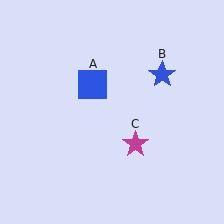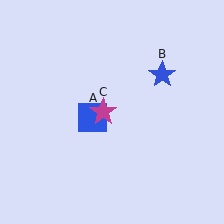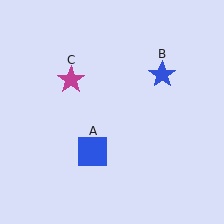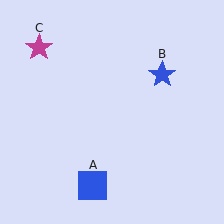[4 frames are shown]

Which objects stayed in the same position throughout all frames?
Blue star (object B) remained stationary.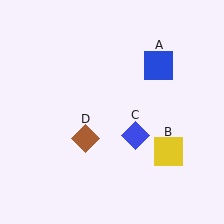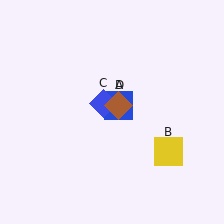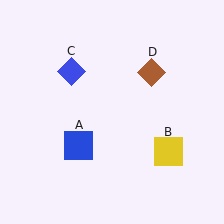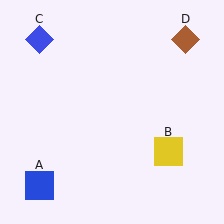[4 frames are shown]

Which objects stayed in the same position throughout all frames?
Yellow square (object B) remained stationary.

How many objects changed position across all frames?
3 objects changed position: blue square (object A), blue diamond (object C), brown diamond (object D).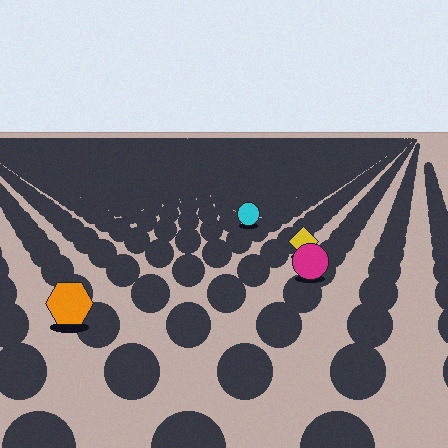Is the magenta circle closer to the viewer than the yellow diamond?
Yes. The magenta circle is closer — you can tell from the texture gradient: the ground texture is coarser near it.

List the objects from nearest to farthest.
From nearest to farthest: the orange hexagon, the magenta circle, the yellow diamond, the cyan circle.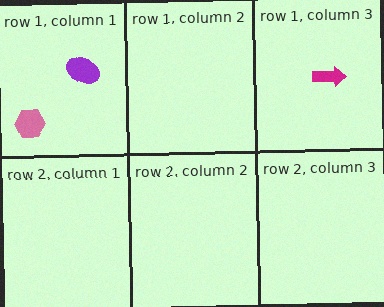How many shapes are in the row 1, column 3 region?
1.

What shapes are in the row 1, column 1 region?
The pink hexagon, the purple ellipse.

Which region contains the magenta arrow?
The row 1, column 3 region.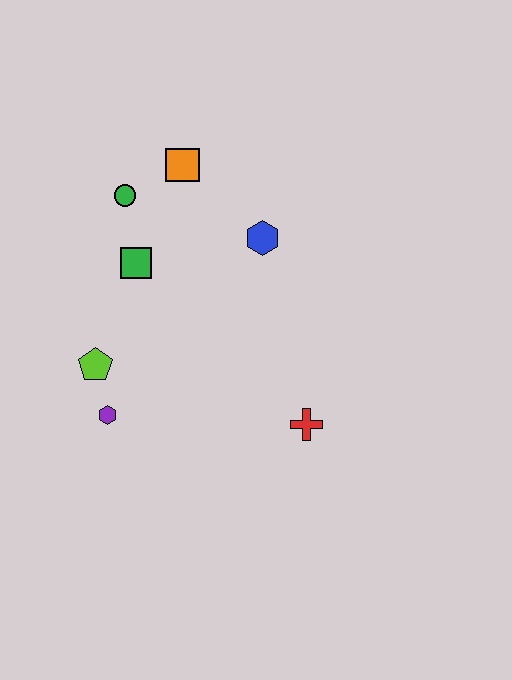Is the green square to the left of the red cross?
Yes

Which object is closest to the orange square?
The green circle is closest to the orange square.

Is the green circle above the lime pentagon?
Yes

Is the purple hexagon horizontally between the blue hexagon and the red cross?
No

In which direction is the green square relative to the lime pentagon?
The green square is above the lime pentagon.